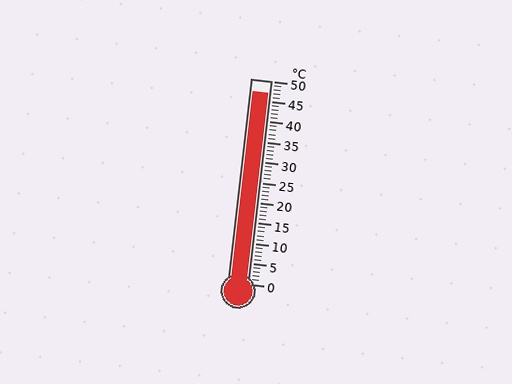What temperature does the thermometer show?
The thermometer shows approximately 47°C.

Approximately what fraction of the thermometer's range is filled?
The thermometer is filled to approximately 95% of its range.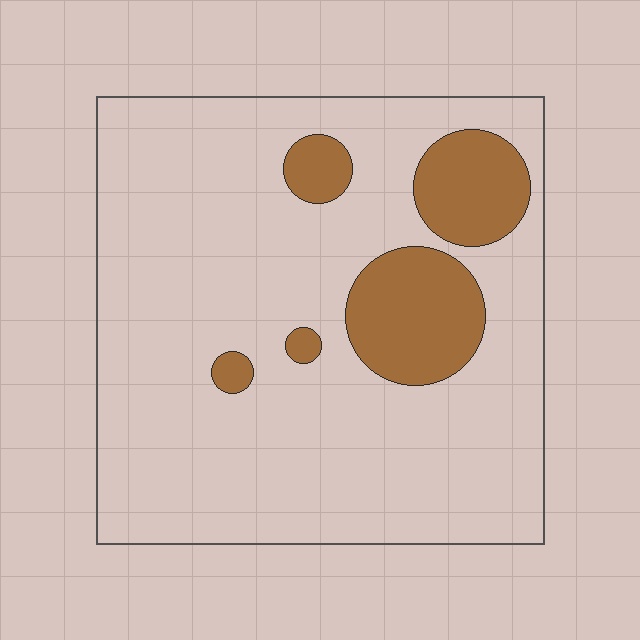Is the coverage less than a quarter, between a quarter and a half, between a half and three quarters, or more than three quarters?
Less than a quarter.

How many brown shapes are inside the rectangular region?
5.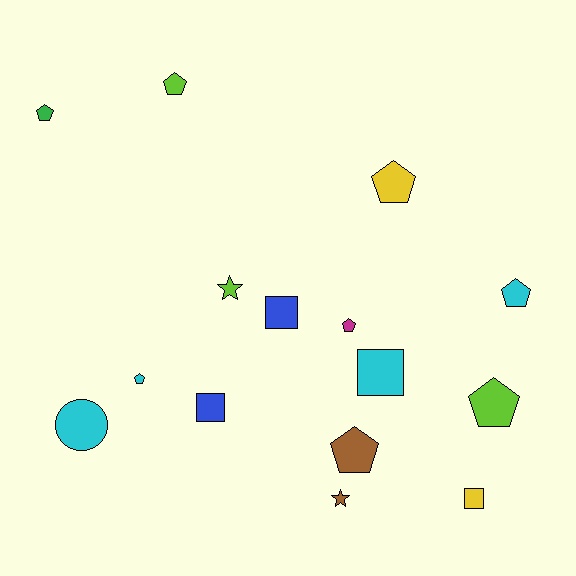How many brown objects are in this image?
There are 2 brown objects.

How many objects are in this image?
There are 15 objects.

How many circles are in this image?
There is 1 circle.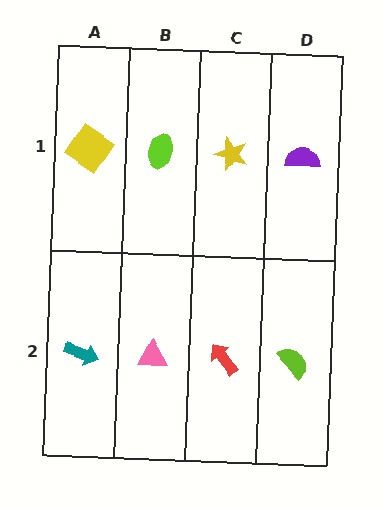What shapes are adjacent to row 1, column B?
A pink triangle (row 2, column B), a yellow diamond (row 1, column A), a yellow star (row 1, column C).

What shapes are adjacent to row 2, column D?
A purple semicircle (row 1, column D), a red arrow (row 2, column C).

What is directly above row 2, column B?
A lime ellipse.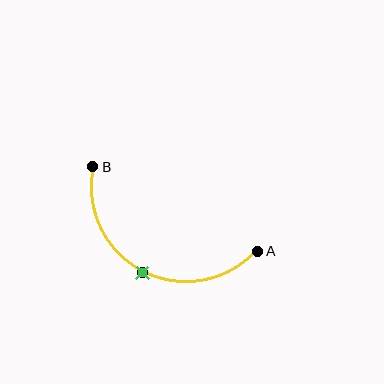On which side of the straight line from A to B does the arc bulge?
The arc bulges below the straight line connecting A and B.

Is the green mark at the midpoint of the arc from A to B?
Yes. The green mark lies on the arc at equal arc-length from both A and B — it is the arc midpoint.